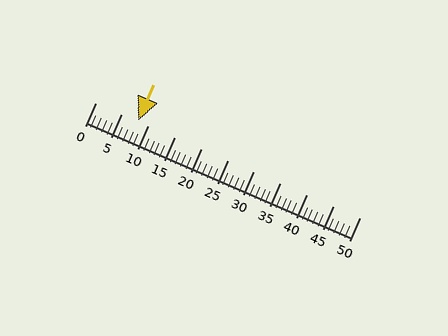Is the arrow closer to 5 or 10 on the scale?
The arrow is closer to 10.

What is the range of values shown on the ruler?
The ruler shows values from 0 to 50.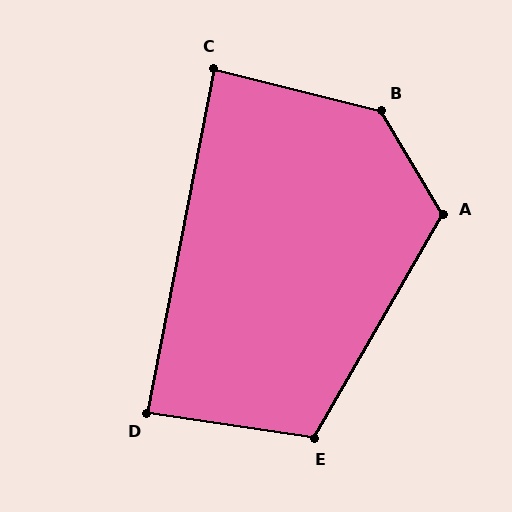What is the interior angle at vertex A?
Approximately 119 degrees (obtuse).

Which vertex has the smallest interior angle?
C, at approximately 87 degrees.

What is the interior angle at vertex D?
Approximately 88 degrees (approximately right).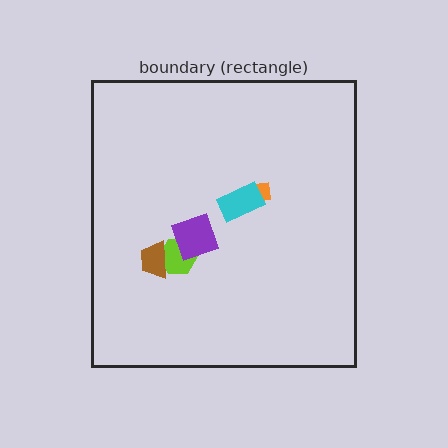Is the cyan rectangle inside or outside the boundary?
Inside.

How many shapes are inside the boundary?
5 inside, 0 outside.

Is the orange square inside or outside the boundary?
Inside.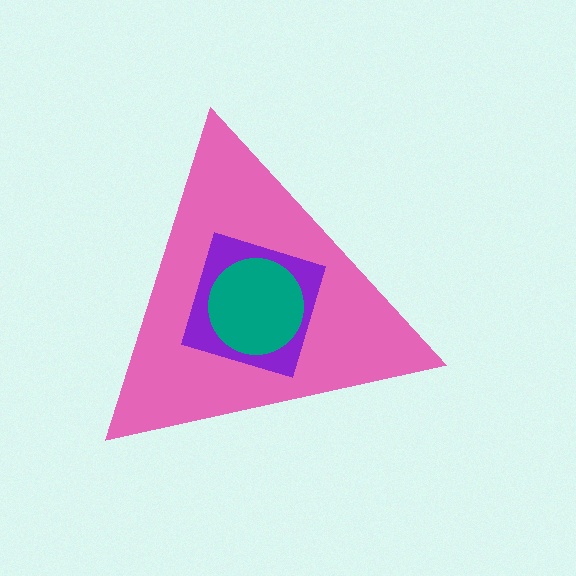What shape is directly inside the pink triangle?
The purple square.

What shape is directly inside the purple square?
The teal circle.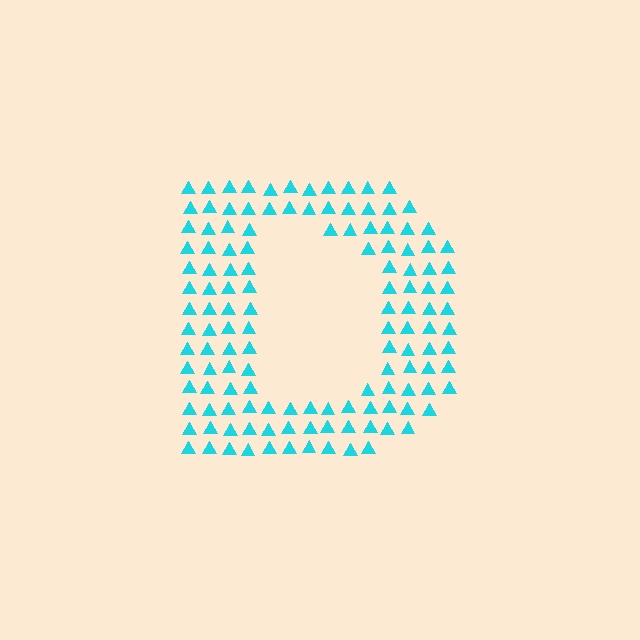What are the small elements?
The small elements are triangles.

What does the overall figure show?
The overall figure shows the letter D.